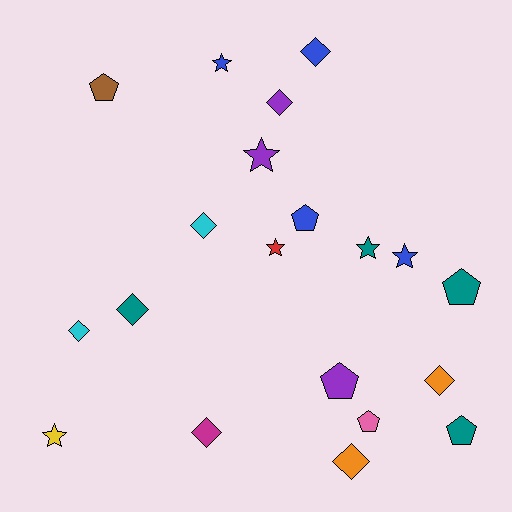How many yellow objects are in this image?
There is 1 yellow object.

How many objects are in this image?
There are 20 objects.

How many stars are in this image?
There are 6 stars.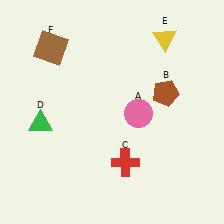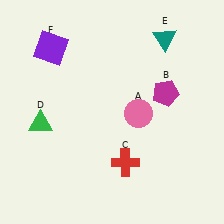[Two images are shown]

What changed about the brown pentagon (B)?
In Image 1, B is brown. In Image 2, it changed to magenta.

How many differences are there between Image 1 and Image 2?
There are 3 differences between the two images.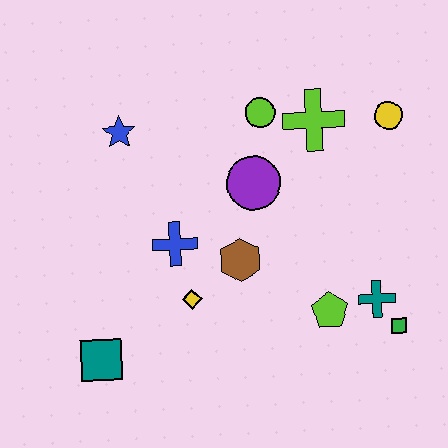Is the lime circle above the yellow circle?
Yes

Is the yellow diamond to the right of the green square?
No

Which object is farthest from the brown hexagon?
The yellow circle is farthest from the brown hexagon.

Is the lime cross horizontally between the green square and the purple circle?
Yes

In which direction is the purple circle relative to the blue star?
The purple circle is to the right of the blue star.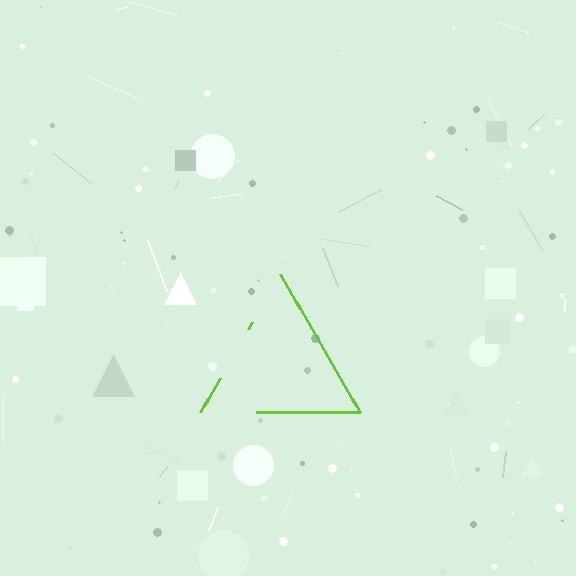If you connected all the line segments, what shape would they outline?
They would outline a triangle.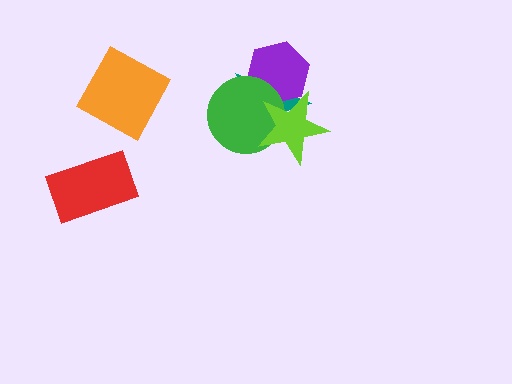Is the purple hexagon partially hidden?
Yes, it is partially covered by another shape.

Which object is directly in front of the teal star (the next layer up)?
The purple hexagon is directly in front of the teal star.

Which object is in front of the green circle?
The lime star is in front of the green circle.